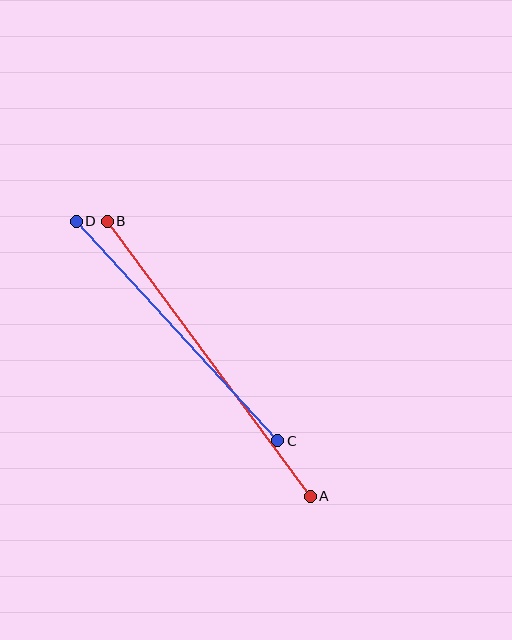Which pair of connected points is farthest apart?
Points A and B are farthest apart.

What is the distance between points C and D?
The distance is approximately 298 pixels.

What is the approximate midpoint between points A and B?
The midpoint is at approximately (209, 359) pixels.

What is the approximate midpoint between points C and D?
The midpoint is at approximately (177, 331) pixels.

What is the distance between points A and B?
The distance is approximately 342 pixels.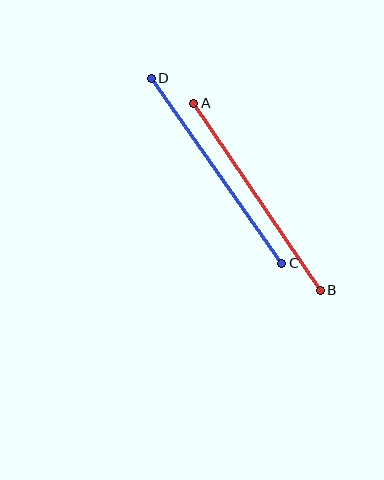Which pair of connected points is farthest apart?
Points C and D are farthest apart.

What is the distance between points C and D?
The distance is approximately 227 pixels.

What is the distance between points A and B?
The distance is approximately 226 pixels.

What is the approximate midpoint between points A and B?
The midpoint is at approximately (257, 197) pixels.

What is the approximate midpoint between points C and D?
The midpoint is at approximately (216, 171) pixels.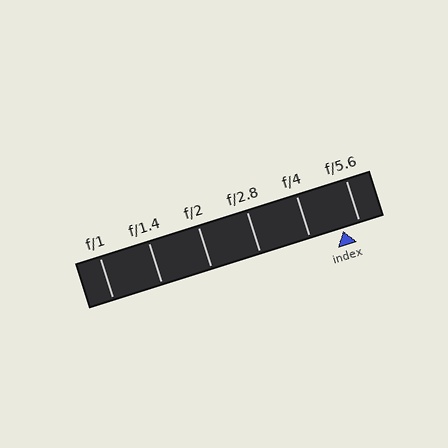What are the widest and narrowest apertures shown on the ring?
The widest aperture shown is f/1 and the narrowest is f/5.6.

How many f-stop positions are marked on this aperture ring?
There are 6 f-stop positions marked.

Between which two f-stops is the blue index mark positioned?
The index mark is between f/4 and f/5.6.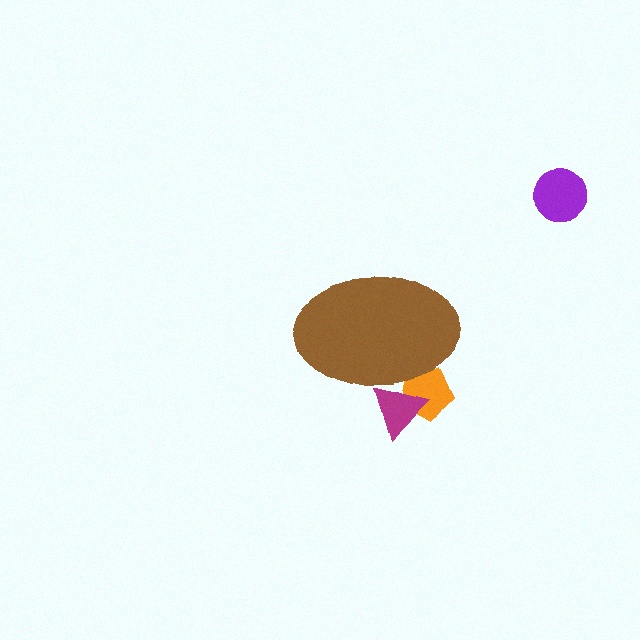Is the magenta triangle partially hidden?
Yes, the magenta triangle is partially hidden behind the brown ellipse.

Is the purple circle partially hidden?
No, the purple circle is fully visible.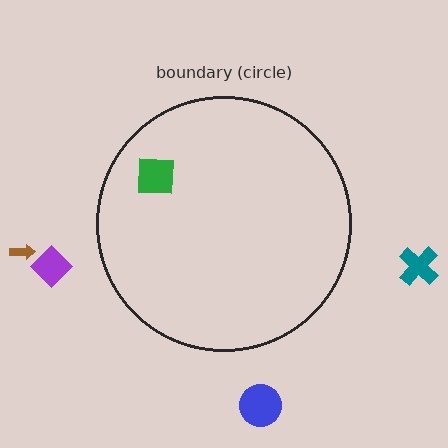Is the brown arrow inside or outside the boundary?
Outside.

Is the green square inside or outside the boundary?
Inside.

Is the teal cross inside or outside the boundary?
Outside.